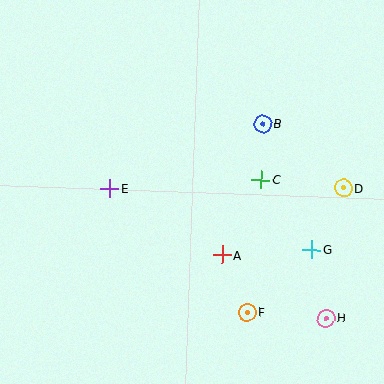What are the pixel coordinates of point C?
Point C is at (261, 180).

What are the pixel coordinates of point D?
Point D is at (344, 188).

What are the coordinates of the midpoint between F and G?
The midpoint between F and G is at (279, 281).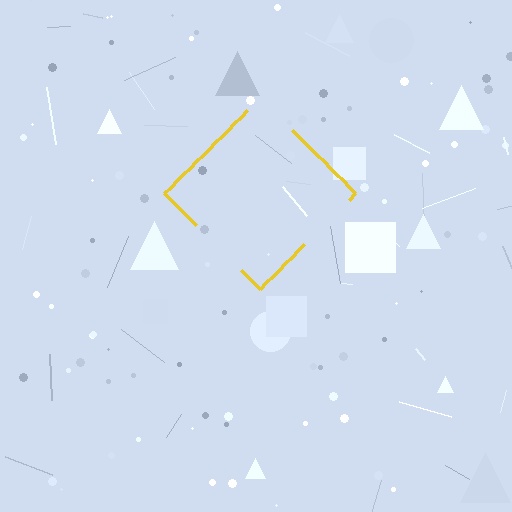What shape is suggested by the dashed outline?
The dashed outline suggests a diamond.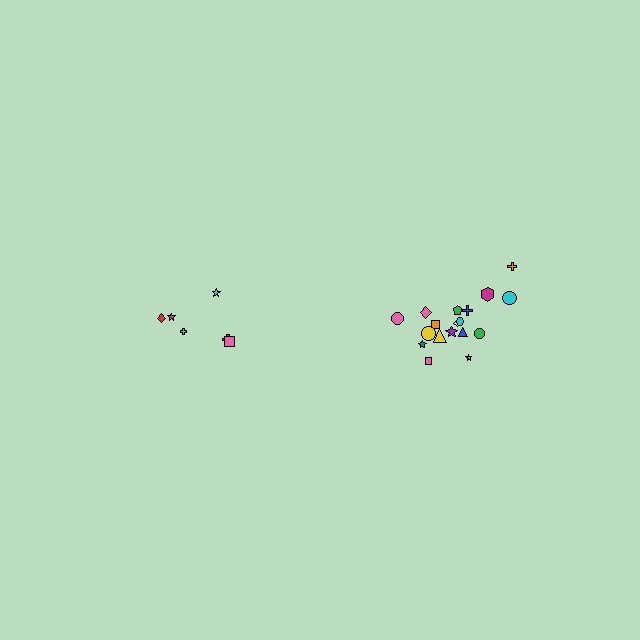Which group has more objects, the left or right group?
The right group.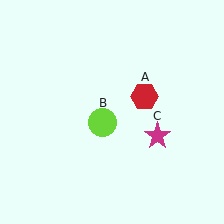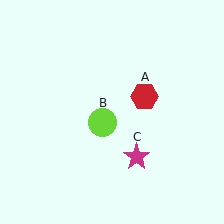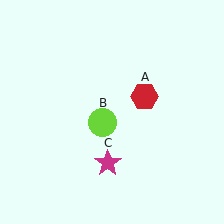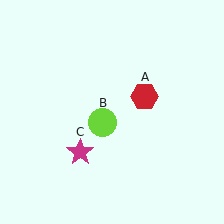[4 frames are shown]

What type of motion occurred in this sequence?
The magenta star (object C) rotated clockwise around the center of the scene.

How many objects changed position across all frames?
1 object changed position: magenta star (object C).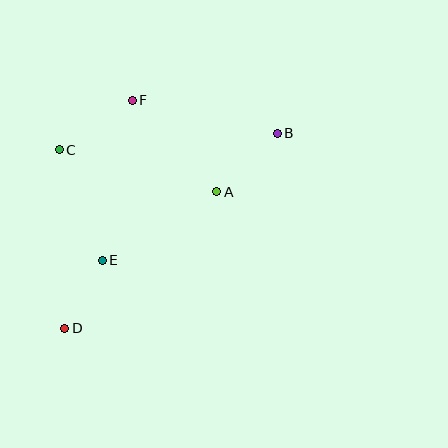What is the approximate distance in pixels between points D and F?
The distance between D and F is approximately 238 pixels.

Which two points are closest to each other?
Points D and E are closest to each other.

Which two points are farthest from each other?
Points B and D are farthest from each other.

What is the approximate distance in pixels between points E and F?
The distance between E and F is approximately 163 pixels.